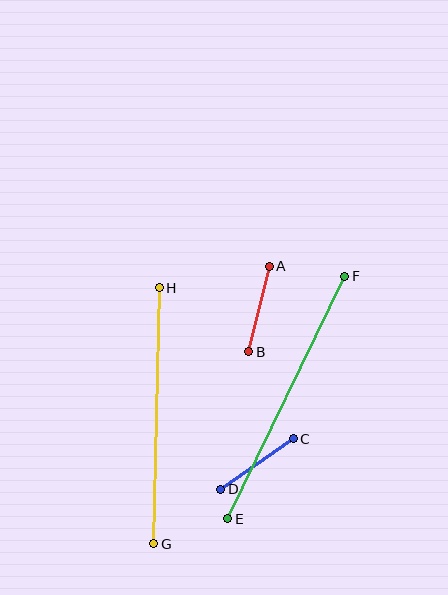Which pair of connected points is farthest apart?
Points E and F are farthest apart.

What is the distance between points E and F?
The distance is approximately 269 pixels.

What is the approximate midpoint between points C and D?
The midpoint is at approximately (257, 464) pixels.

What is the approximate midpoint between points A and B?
The midpoint is at approximately (259, 309) pixels.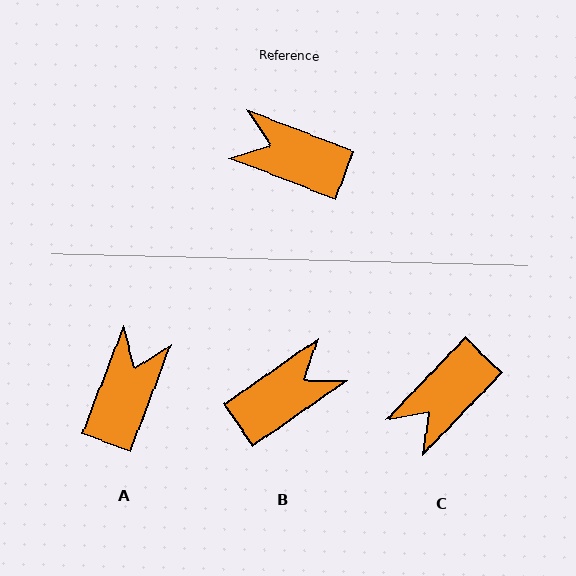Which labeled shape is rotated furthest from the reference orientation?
B, about 124 degrees away.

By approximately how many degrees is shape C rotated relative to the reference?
Approximately 67 degrees counter-clockwise.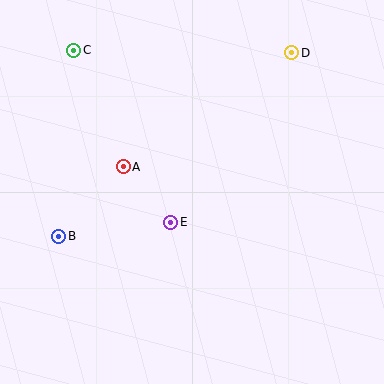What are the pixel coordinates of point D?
Point D is at (291, 53).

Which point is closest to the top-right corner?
Point D is closest to the top-right corner.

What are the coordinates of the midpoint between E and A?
The midpoint between E and A is at (147, 194).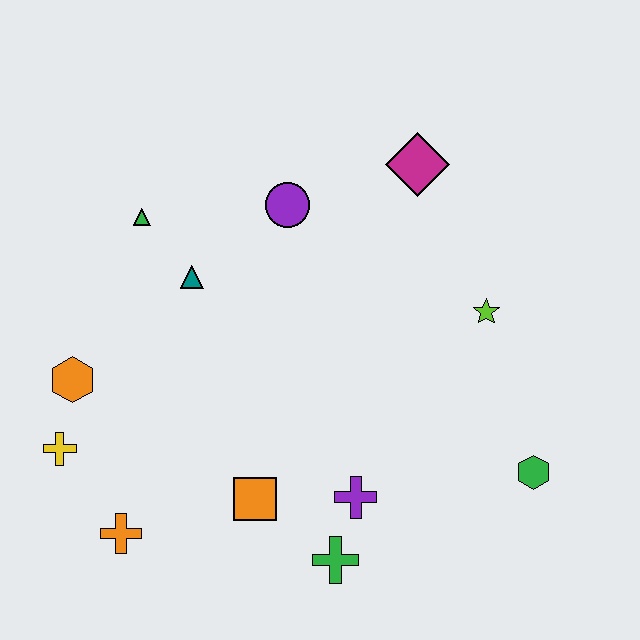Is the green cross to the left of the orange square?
No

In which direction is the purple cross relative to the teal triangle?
The purple cross is below the teal triangle.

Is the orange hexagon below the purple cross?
No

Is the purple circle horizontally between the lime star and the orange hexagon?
Yes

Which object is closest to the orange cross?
The yellow cross is closest to the orange cross.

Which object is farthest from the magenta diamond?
The orange cross is farthest from the magenta diamond.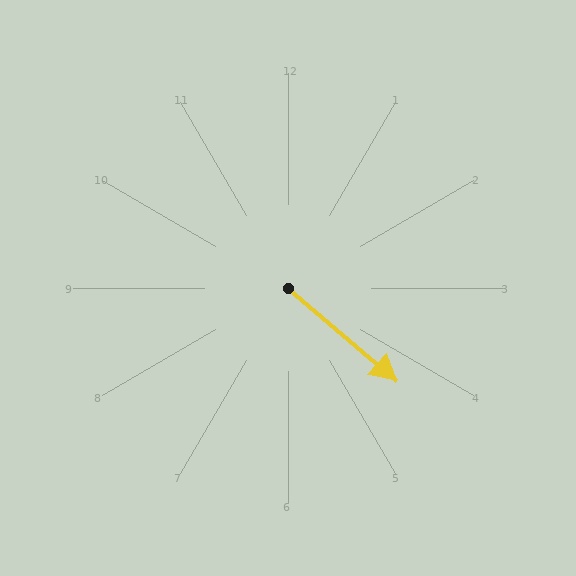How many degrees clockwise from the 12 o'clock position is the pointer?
Approximately 130 degrees.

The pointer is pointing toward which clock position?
Roughly 4 o'clock.